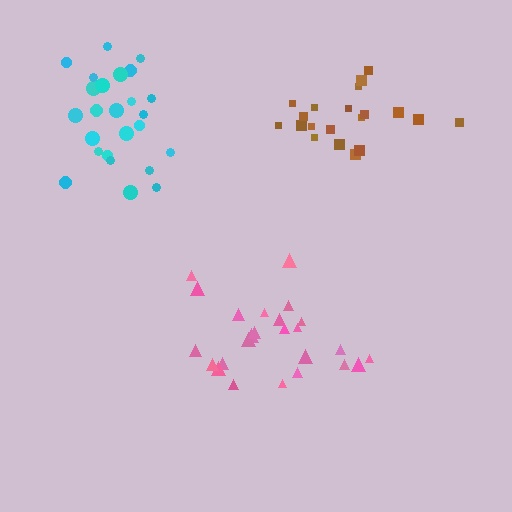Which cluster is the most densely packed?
Cyan.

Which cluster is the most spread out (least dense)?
Pink.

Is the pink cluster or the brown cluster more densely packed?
Brown.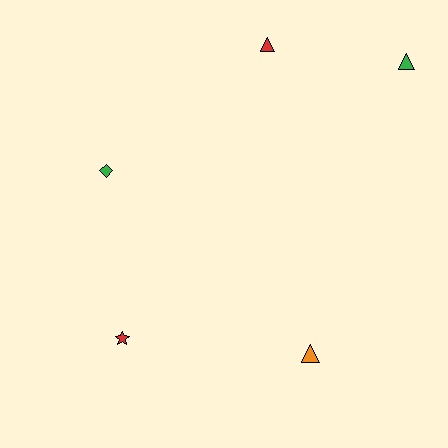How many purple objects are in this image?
There are no purple objects.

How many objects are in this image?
There are 5 objects.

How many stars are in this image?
There is 1 star.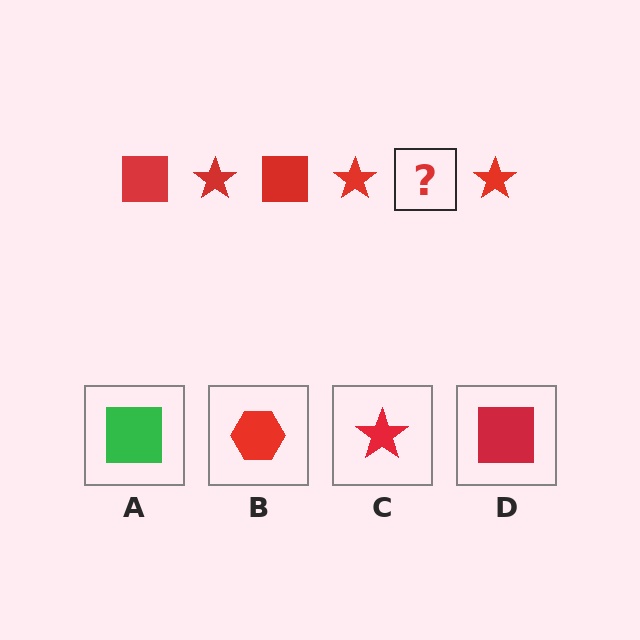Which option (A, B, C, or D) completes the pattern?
D.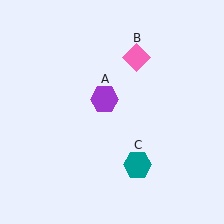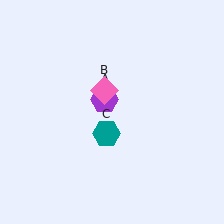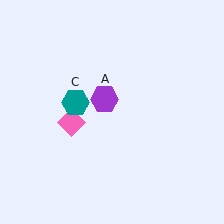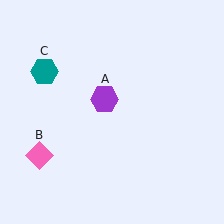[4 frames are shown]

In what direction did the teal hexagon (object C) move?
The teal hexagon (object C) moved up and to the left.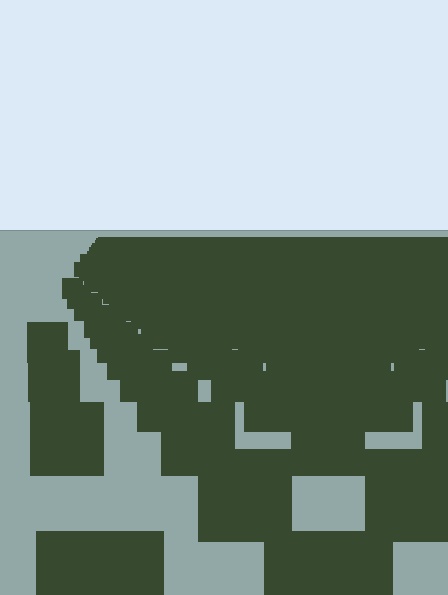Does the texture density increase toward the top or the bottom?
Density increases toward the top.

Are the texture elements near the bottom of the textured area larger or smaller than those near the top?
Larger. Near the bottom, elements are closer to the viewer and appear at a bigger on-screen size.